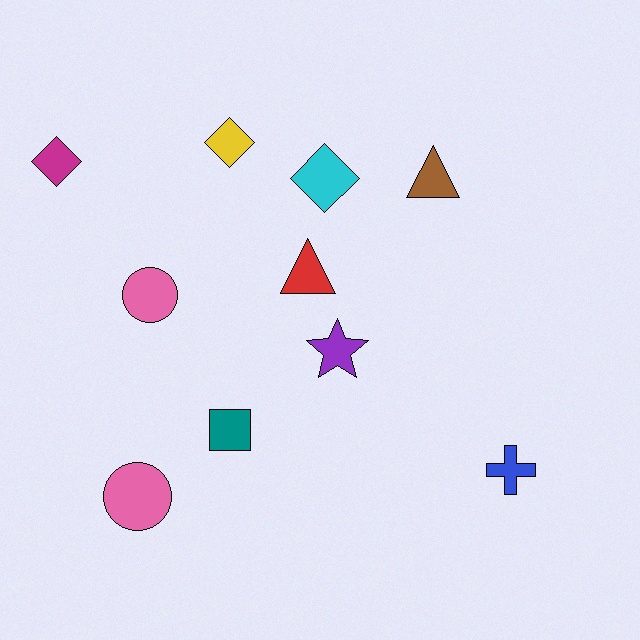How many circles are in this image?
There are 2 circles.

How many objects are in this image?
There are 10 objects.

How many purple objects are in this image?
There is 1 purple object.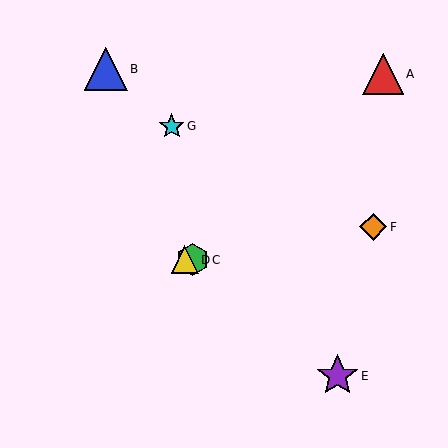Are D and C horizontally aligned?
Yes, both are at y≈260.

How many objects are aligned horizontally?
2 objects (C, D) are aligned horizontally.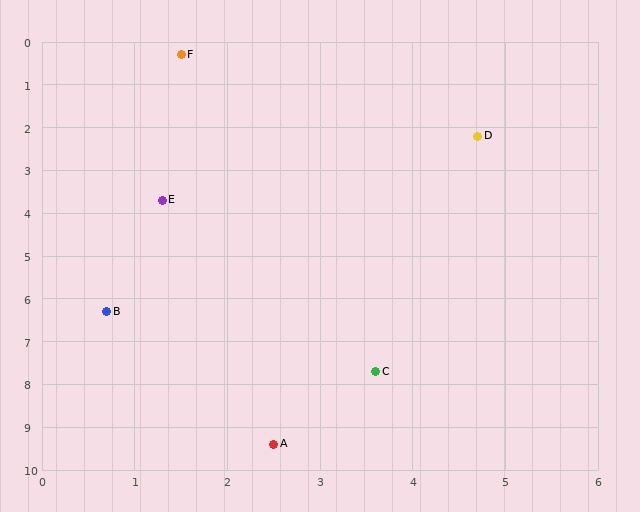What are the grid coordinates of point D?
Point D is at approximately (4.7, 2.2).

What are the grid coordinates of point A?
Point A is at approximately (2.5, 9.4).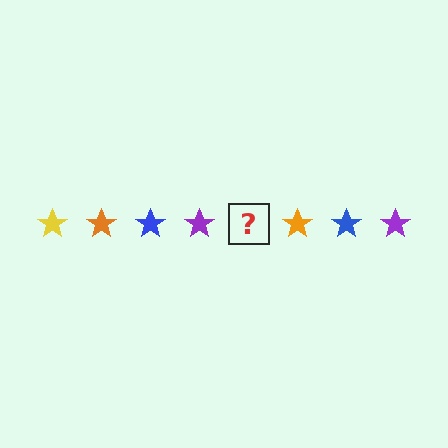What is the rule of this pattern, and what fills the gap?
The rule is that the pattern cycles through yellow, orange, blue, purple stars. The gap should be filled with a yellow star.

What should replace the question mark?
The question mark should be replaced with a yellow star.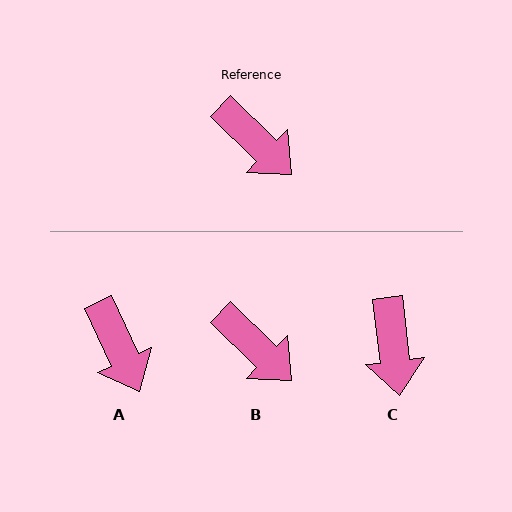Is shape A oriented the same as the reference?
No, it is off by about 21 degrees.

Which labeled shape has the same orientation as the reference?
B.